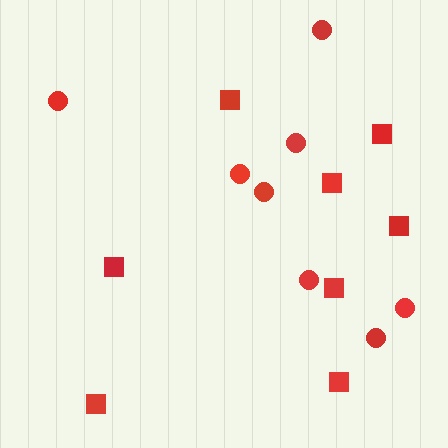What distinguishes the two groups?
There are 2 groups: one group of circles (8) and one group of squares (8).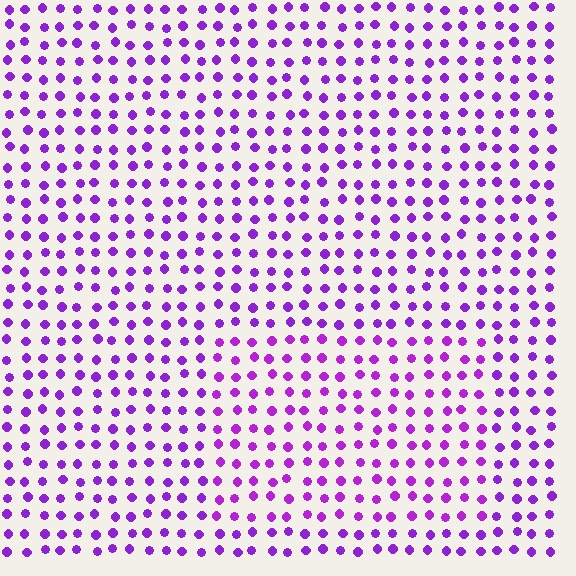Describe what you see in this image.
The image is filled with small purple elements in a uniform arrangement. A rectangle-shaped region is visible where the elements are tinted to a slightly different hue, forming a subtle color boundary.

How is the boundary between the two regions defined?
The boundary is defined purely by a slight shift in hue (about 14 degrees). Spacing, size, and orientation are identical on both sides.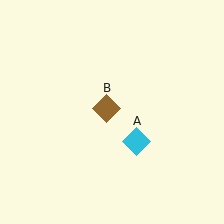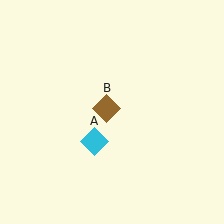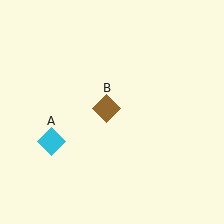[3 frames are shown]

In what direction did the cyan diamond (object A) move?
The cyan diamond (object A) moved left.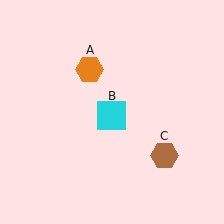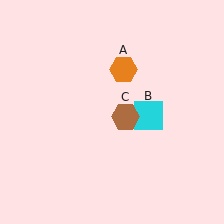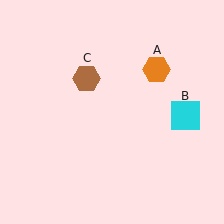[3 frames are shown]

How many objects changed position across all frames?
3 objects changed position: orange hexagon (object A), cyan square (object B), brown hexagon (object C).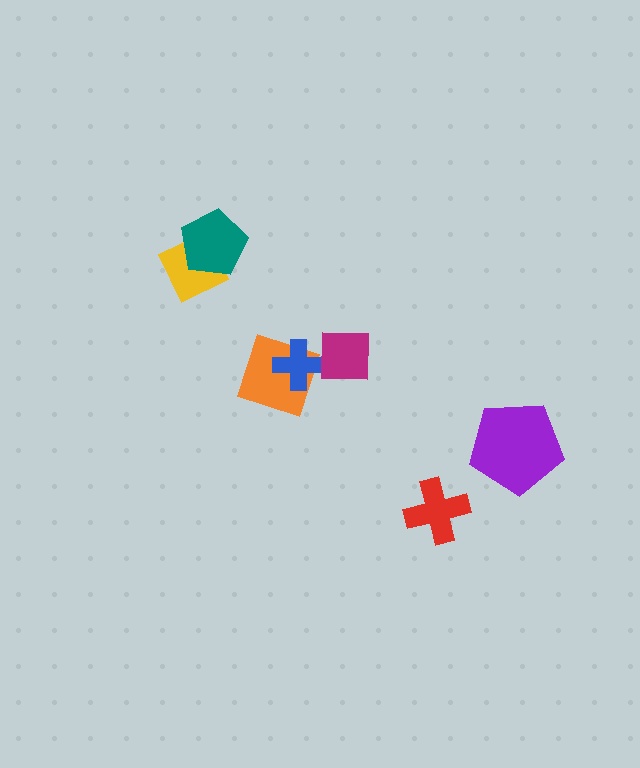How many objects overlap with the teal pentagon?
1 object overlaps with the teal pentagon.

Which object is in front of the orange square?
The blue cross is in front of the orange square.